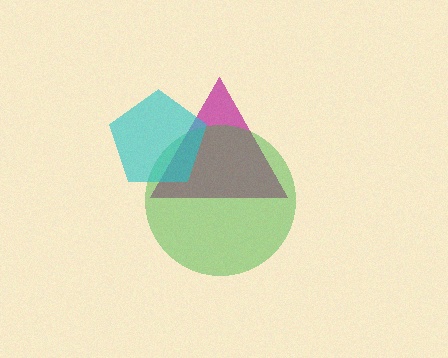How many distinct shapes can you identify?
There are 3 distinct shapes: a magenta triangle, a green circle, a cyan pentagon.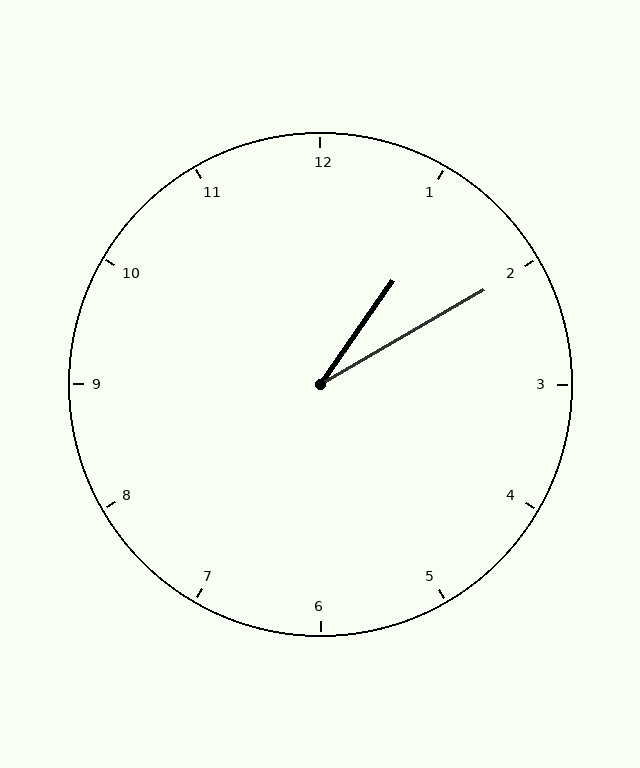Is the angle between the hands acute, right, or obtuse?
It is acute.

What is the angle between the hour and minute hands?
Approximately 25 degrees.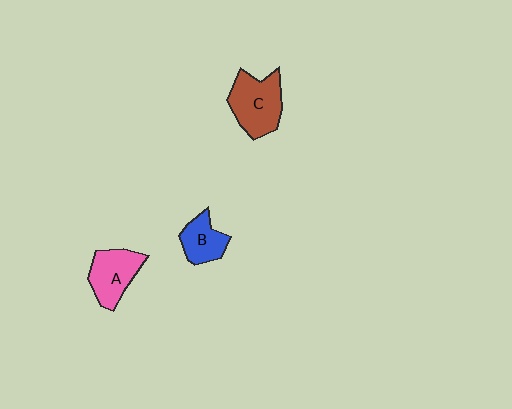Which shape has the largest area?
Shape C (brown).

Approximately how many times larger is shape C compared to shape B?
Approximately 1.6 times.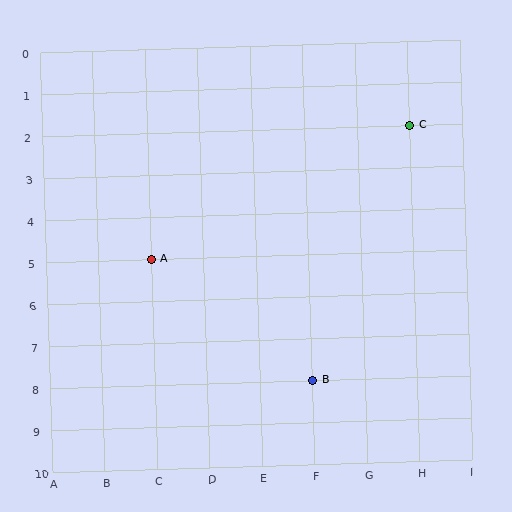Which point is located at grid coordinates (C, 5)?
Point A is at (C, 5).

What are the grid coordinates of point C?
Point C is at grid coordinates (H, 2).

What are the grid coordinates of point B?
Point B is at grid coordinates (F, 8).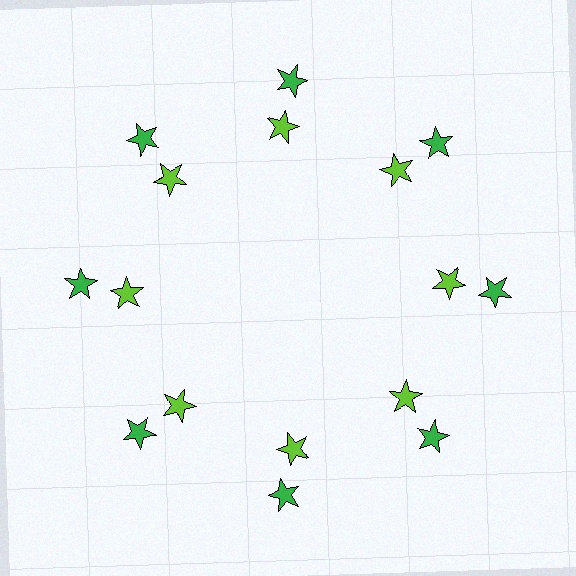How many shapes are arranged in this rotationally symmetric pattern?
There are 16 shapes, arranged in 8 groups of 2.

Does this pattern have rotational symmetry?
Yes, this pattern has 8-fold rotational symmetry. It looks the same after rotating 45 degrees around the center.